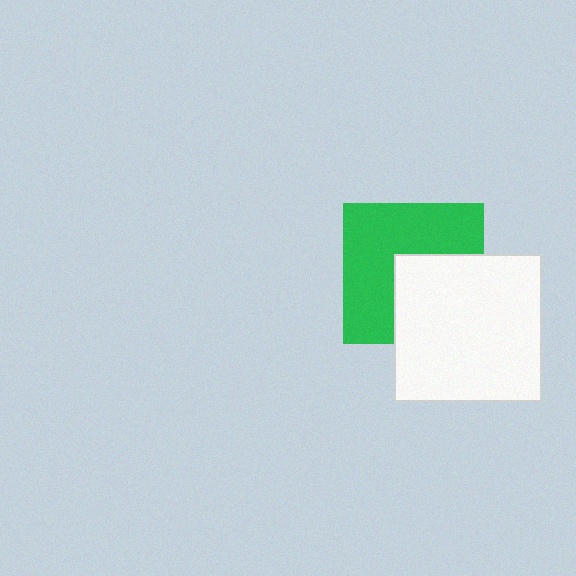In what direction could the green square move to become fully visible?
The green square could move toward the upper-left. That would shift it out from behind the white square entirely.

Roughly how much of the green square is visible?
About half of it is visible (roughly 59%).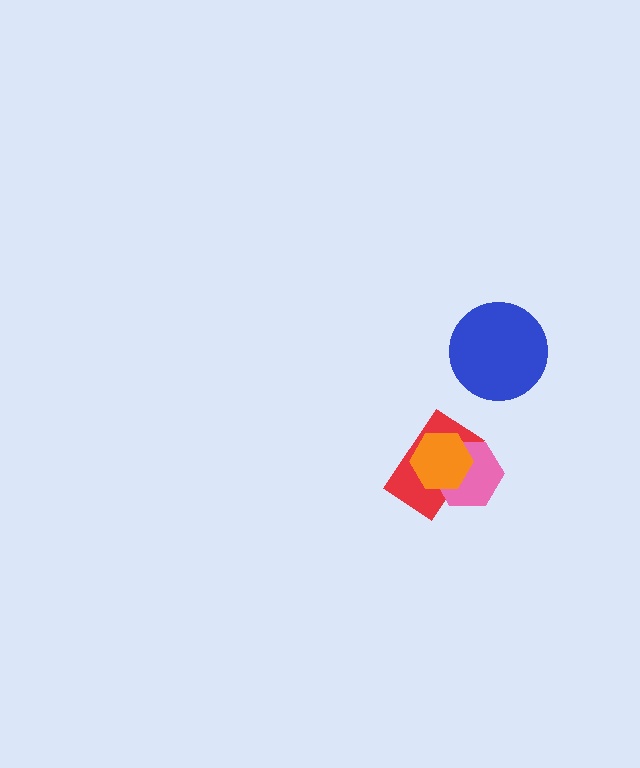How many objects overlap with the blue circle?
0 objects overlap with the blue circle.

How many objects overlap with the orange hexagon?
2 objects overlap with the orange hexagon.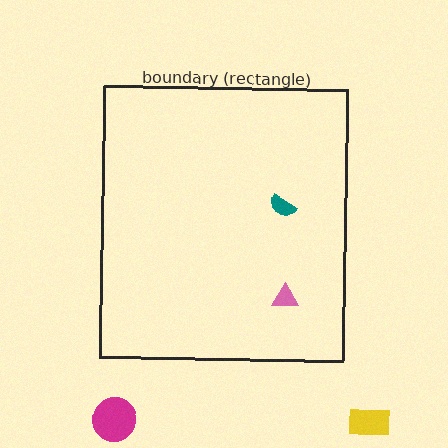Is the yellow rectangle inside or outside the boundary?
Outside.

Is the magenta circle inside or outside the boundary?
Outside.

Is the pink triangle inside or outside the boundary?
Inside.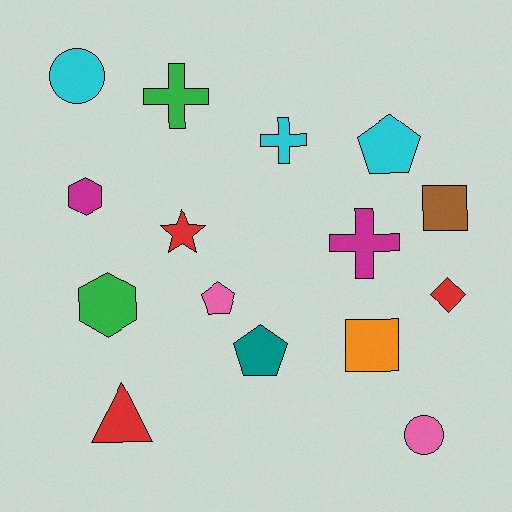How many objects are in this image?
There are 15 objects.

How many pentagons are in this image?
There are 3 pentagons.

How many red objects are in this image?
There are 3 red objects.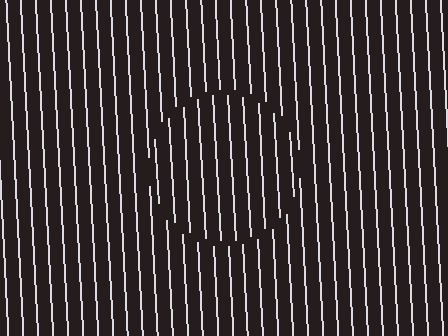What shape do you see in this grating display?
An illusory circle. The interior of the shape contains the same grating, shifted by half a period — the contour is defined by the phase discontinuity where line-ends from the inner and outer gratings abut.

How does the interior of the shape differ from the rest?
The interior of the shape contains the same grating, shifted by half a period — the contour is defined by the phase discontinuity where line-ends from the inner and outer gratings abut.